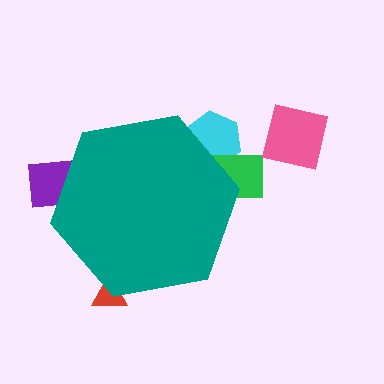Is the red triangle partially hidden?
Yes, the red triangle is partially hidden behind the teal hexagon.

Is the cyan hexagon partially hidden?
Yes, the cyan hexagon is partially hidden behind the teal hexagon.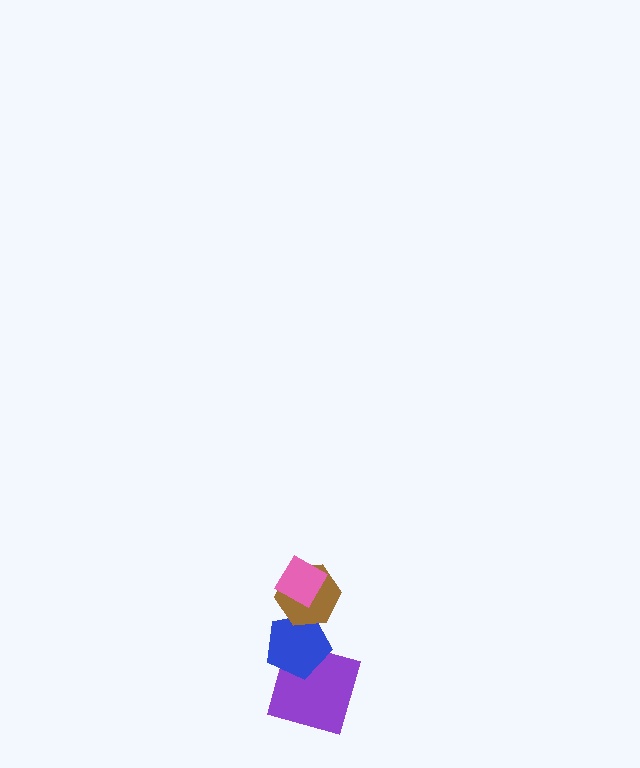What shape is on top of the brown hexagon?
The pink diamond is on top of the brown hexagon.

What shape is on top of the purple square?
The blue pentagon is on top of the purple square.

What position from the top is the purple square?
The purple square is 4th from the top.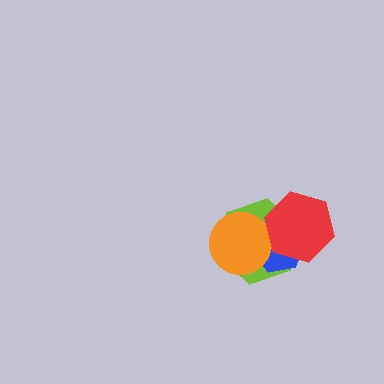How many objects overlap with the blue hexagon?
3 objects overlap with the blue hexagon.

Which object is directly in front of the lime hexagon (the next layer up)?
The blue hexagon is directly in front of the lime hexagon.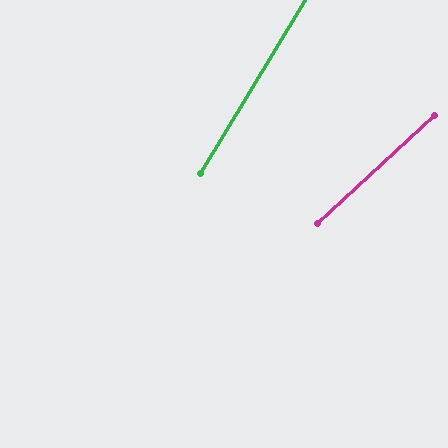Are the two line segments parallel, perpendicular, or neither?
Neither parallel nor perpendicular — they differ by about 17°.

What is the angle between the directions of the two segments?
Approximately 17 degrees.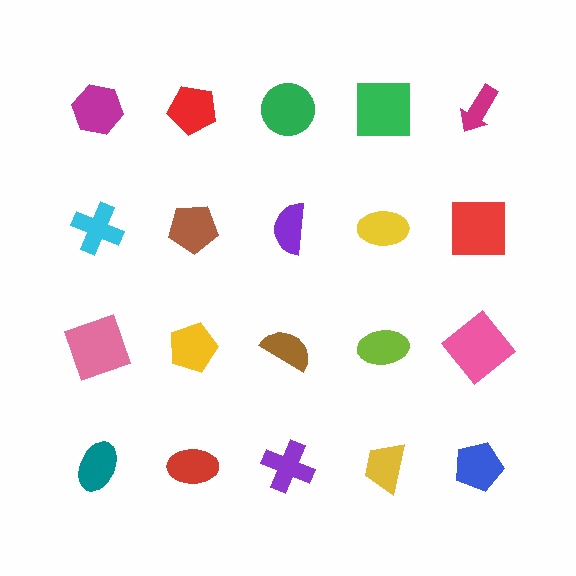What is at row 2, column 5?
A red square.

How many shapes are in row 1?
5 shapes.